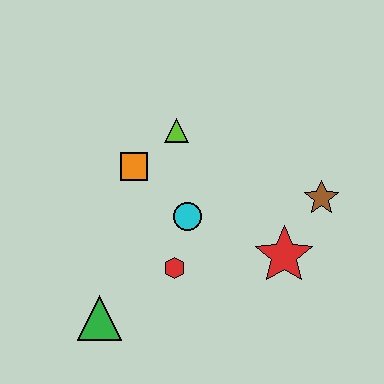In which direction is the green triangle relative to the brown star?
The green triangle is to the left of the brown star.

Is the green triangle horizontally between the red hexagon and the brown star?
No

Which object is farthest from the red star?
The green triangle is farthest from the red star.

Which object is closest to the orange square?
The lime triangle is closest to the orange square.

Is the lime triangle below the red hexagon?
No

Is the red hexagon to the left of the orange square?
No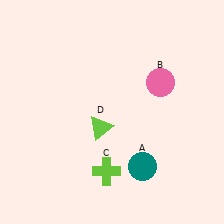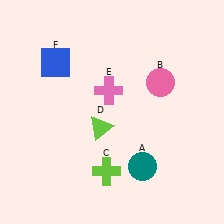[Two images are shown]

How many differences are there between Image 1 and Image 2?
There are 2 differences between the two images.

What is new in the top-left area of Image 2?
A pink cross (E) was added in the top-left area of Image 2.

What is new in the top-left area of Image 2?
A blue square (F) was added in the top-left area of Image 2.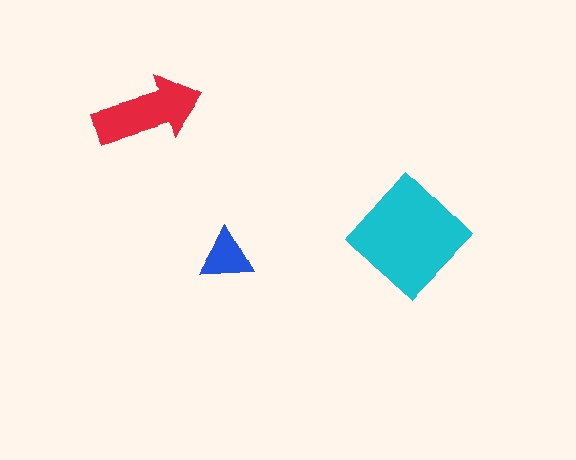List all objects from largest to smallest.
The cyan diamond, the red arrow, the blue triangle.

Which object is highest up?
The red arrow is topmost.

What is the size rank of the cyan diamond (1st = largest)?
1st.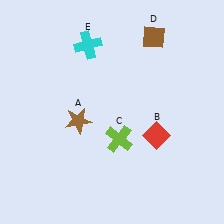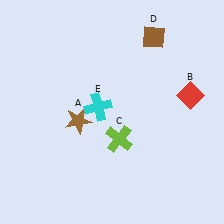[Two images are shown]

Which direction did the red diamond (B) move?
The red diamond (B) moved up.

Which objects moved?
The objects that moved are: the red diamond (B), the cyan cross (E).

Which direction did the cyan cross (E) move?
The cyan cross (E) moved down.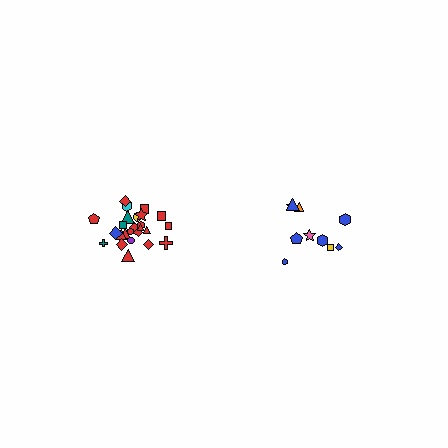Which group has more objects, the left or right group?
The left group.